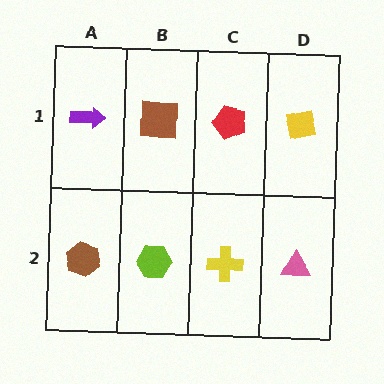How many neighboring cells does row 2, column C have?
3.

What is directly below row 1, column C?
A yellow cross.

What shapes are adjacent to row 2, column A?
A purple arrow (row 1, column A), a lime hexagon (row 2, column B).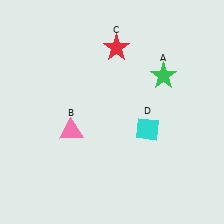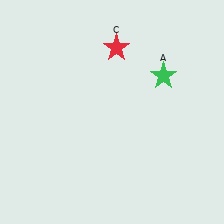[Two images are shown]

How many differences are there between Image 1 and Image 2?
There are 2 differences between the two images.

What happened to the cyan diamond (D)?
The cyan diamond (D) was removed in Image 2. It was in the bottom-right area of Image 1.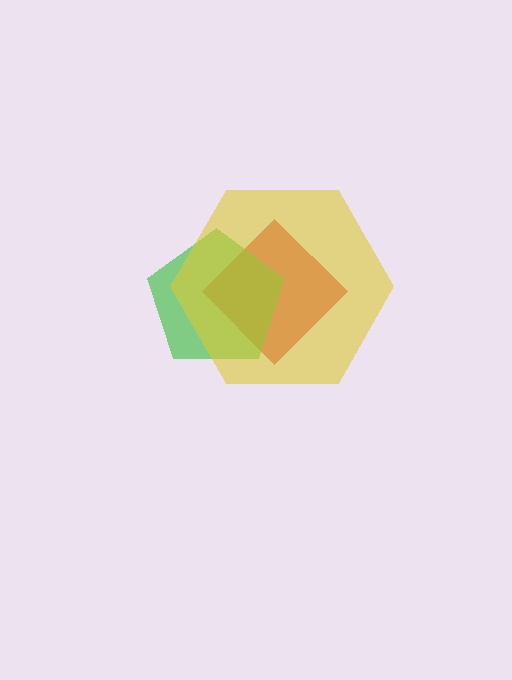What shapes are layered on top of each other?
The layered shapes are: a red diamond, a green pentagon, a yellow hexagon.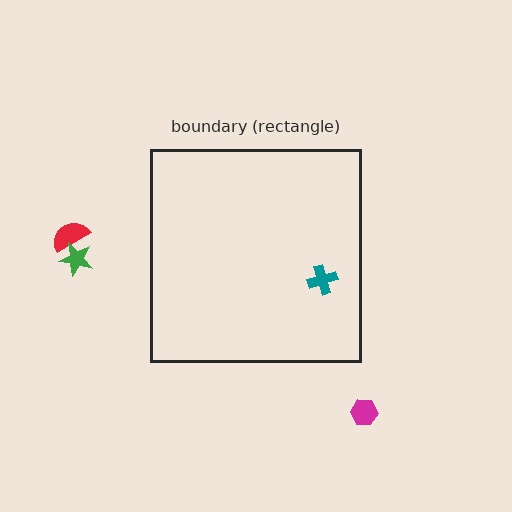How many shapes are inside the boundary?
1 inside, 3 outside.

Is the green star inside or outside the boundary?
Outside.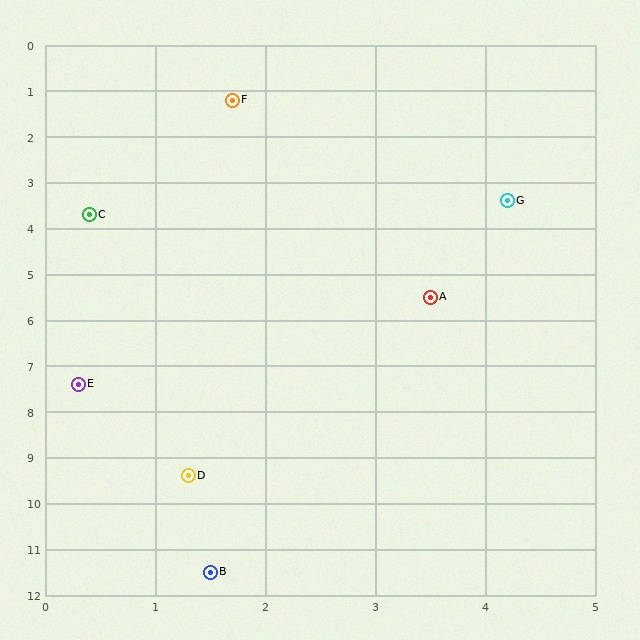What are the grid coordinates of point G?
Point G is at approximately (4.2, 3.4).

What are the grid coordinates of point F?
Point F is at approximately (1.7, 1.2).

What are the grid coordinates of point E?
Point E is at approximately (0.3, 7.4).